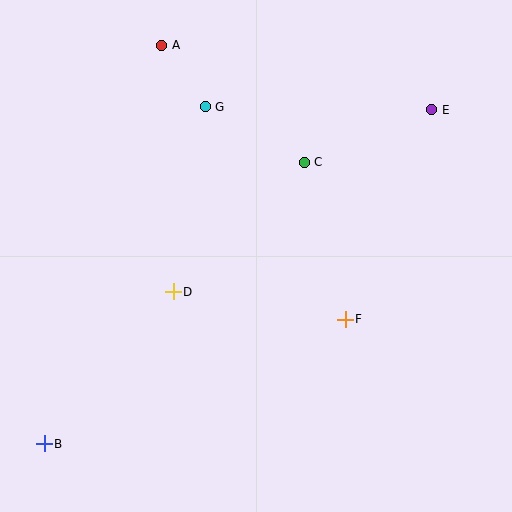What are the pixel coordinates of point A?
Point A is at (162, 45).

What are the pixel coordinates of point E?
Point E is at (432, 110).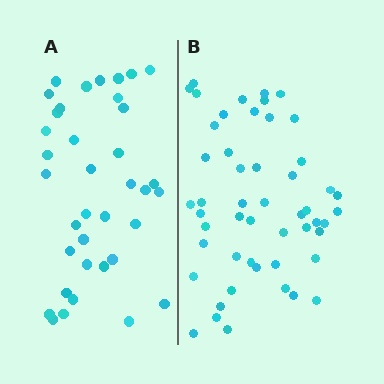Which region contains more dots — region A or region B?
Region B (the right region) has more dots.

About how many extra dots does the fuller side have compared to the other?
Region B has approximately 15 more dots than region A.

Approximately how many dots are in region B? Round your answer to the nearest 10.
About 50 dots. (The exact count is 51, which rounds to 50.)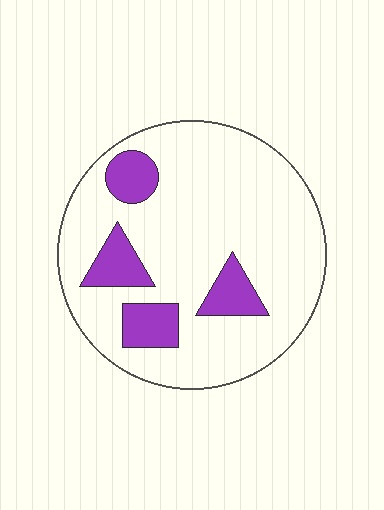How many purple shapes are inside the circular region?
4.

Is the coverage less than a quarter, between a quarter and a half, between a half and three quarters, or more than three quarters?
Less than a quarter.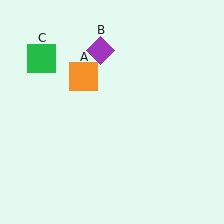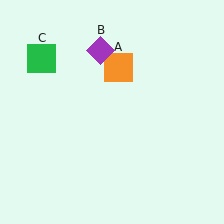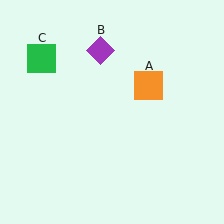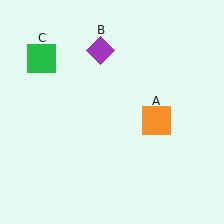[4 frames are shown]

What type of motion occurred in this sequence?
The orange square (object A) rotated clockwise around the center of the scene.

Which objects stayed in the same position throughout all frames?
Purple diamond (object B) and green square (object C) remained stationary.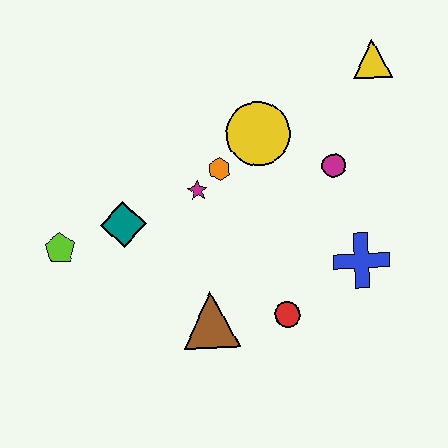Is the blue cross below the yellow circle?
Yes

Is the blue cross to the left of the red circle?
No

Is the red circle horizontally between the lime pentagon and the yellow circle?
No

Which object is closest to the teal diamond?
The lime pentagon is closest to the teal diamond.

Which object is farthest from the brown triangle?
The yellow triangle is farthest from the brown triangle.